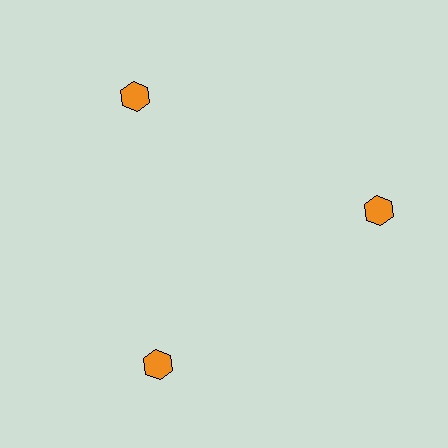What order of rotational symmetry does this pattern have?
This pattern has 3-fold rotational symmetry.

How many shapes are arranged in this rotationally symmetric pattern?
There are 3 shapes, arranged in 3 groups of 1.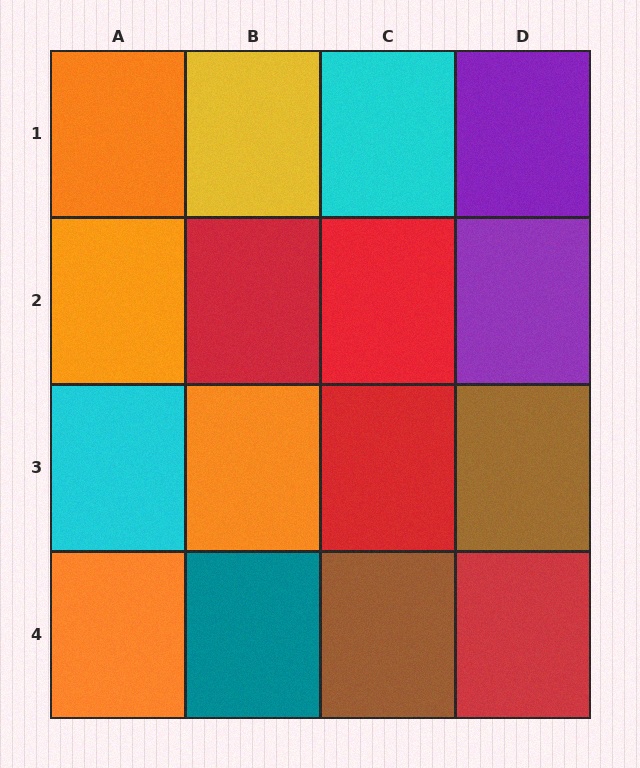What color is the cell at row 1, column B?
Yellow.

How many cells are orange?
4 cells are orange.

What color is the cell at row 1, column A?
Orange.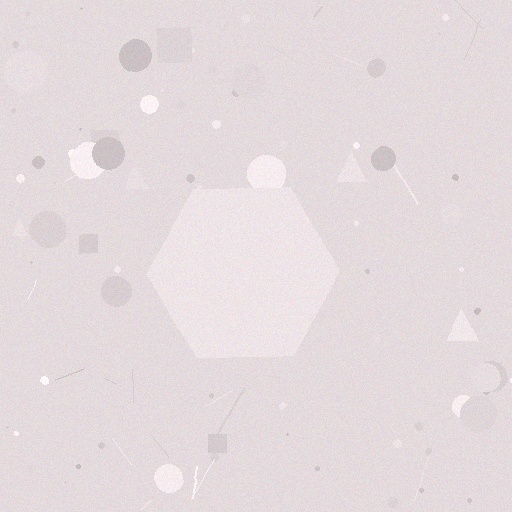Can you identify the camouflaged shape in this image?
The camouflaged shape is a hexagon.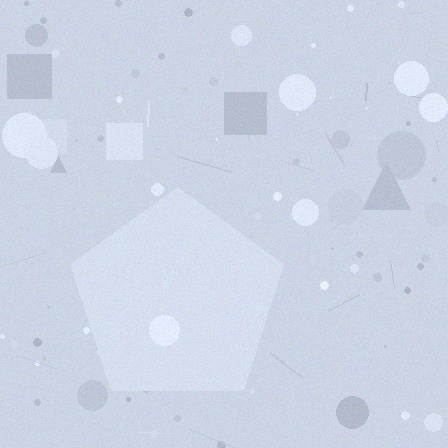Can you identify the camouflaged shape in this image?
The camouflaged shape is a pentagon.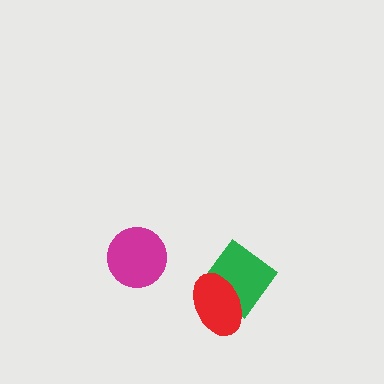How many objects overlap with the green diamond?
1 object overlaps with the green diamond.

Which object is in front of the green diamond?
The red ellipse is in front of the green diamond.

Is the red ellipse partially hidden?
No, no other shape covers it.